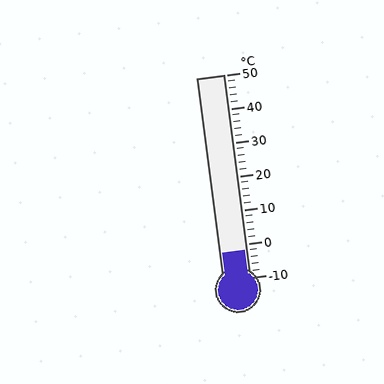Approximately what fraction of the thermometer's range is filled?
The thermometer is filled to approximately 15% of its range.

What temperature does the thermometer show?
The thermometer shows approximately -2°C.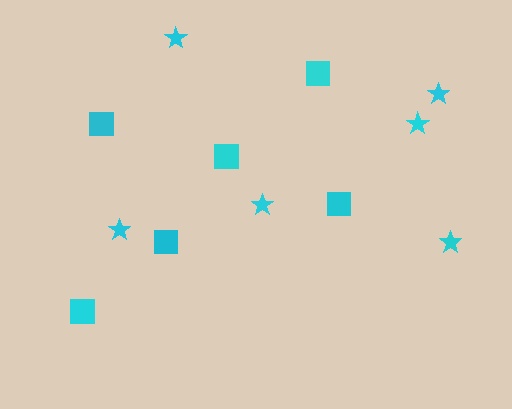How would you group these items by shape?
There are 2 groups: one group of squares (6) and one group of stars (6).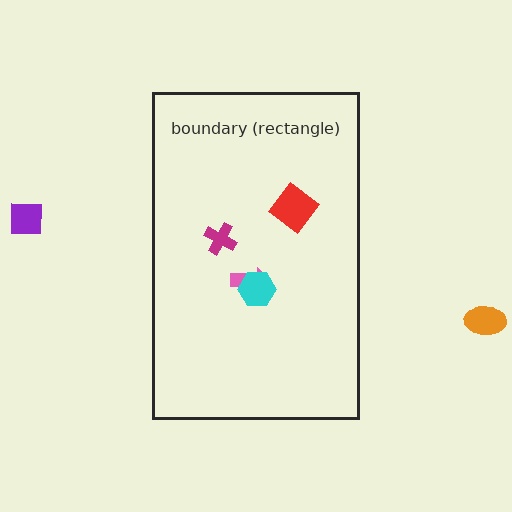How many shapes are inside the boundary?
4 inside, 2 outside.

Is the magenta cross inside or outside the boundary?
Inside.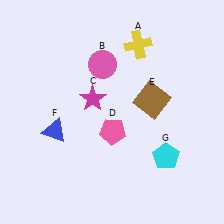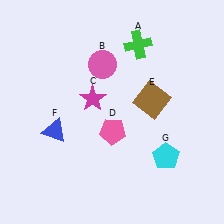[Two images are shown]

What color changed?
The cross (A) changed from yellow in Image 1 to green in Image 2.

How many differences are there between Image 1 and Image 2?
There is 1 difference between the two images.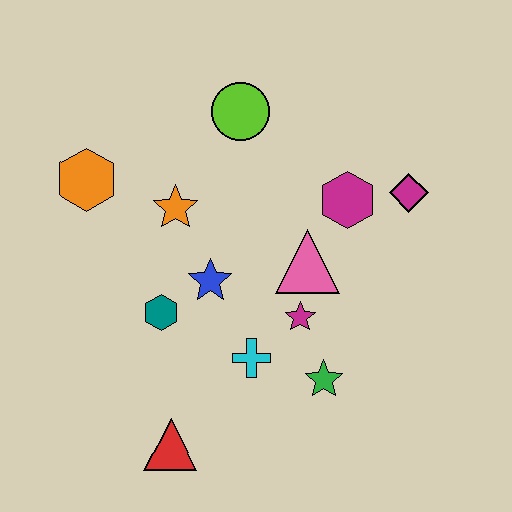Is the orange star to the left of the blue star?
Yes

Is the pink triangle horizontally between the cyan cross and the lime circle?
No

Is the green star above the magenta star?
No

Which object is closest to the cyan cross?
The magenta star is closest to the cyan cross.